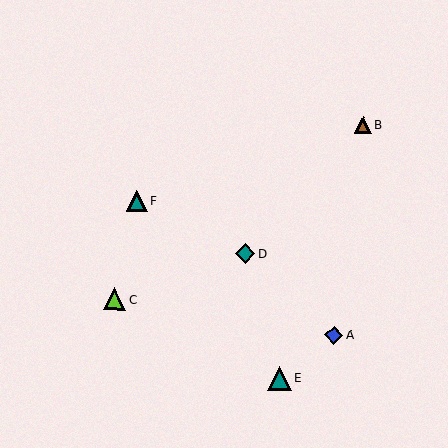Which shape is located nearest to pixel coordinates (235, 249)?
The teal diamond (labeled D) at (245, 254) is nearest to that location.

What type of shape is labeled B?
Shape B is a brown triangle.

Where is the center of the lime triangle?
The center of the lime triangle is at (114, 299).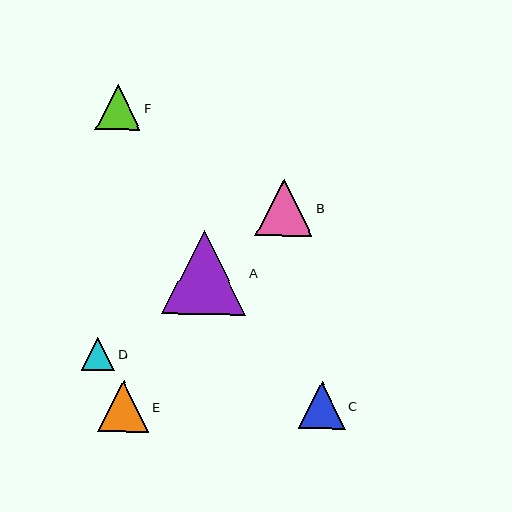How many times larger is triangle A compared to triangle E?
Triangle A is approximately 1.7 times the size of triangle E.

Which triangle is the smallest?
Triangle D is the smallest with a size of approximately 33 pixels.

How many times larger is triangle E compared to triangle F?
Triangle E is approximately 1.1 times the size of triangle F.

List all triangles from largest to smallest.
From largest to smallest: A, B, E, C, F, D.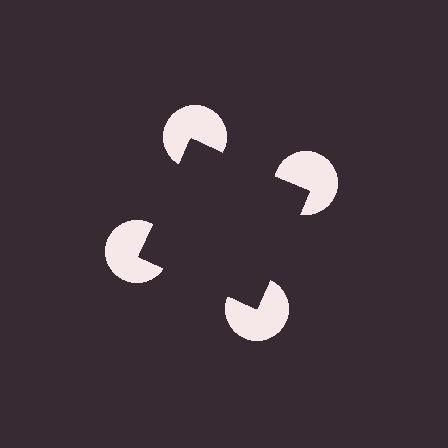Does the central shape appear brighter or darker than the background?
It typically appears slightly darker than the background, even though no actual brightness change is drawn.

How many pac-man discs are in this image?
There are 4 — one at each vertex of the illusory square.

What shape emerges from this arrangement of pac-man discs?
An illusory square — its edges are inferred from the aligned wedge cuts in the pac-man discs, not physically drawn.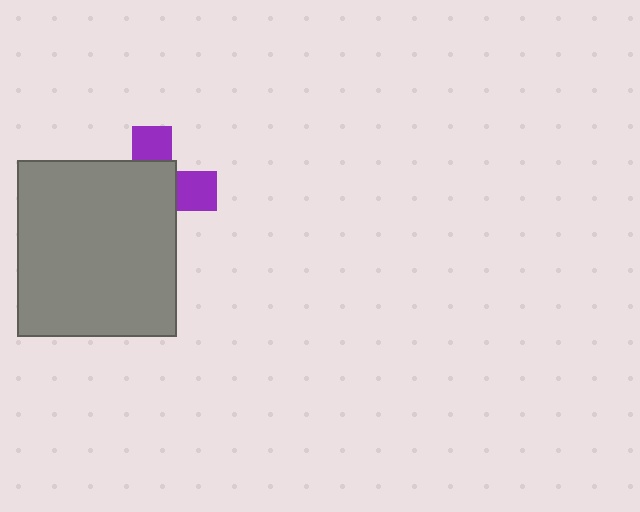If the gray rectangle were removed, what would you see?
You would see the complete purple cross.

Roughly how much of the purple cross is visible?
A small part of it is visible (roughly 34%).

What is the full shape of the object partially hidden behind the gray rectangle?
The partially hidden object is a purple cross.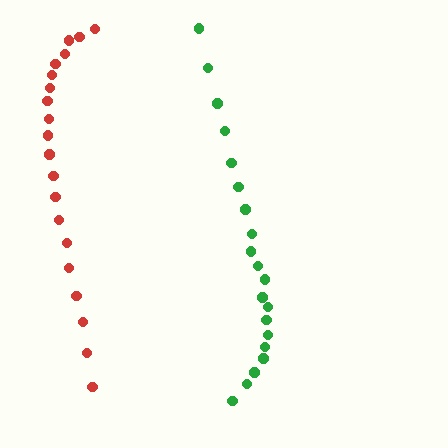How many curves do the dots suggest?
There are 2 distinct paths.